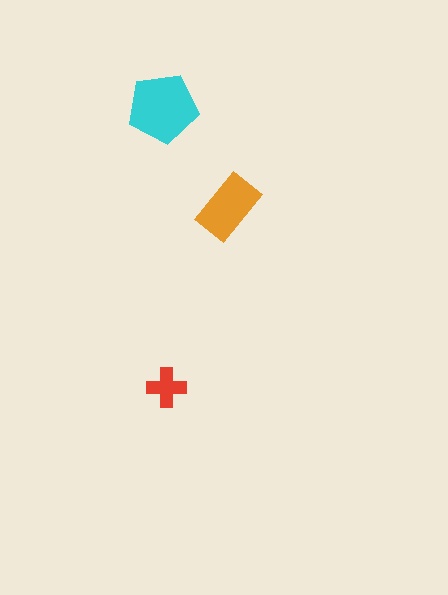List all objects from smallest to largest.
The red cross, the orange rectangle, the cyan pentagon.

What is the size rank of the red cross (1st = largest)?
3rd.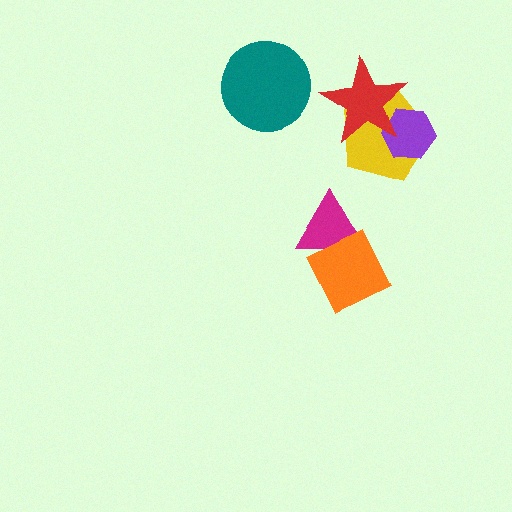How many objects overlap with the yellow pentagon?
2 objects overlap with the yellow pentagon.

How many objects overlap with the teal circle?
0 objects overlap with the teal circle.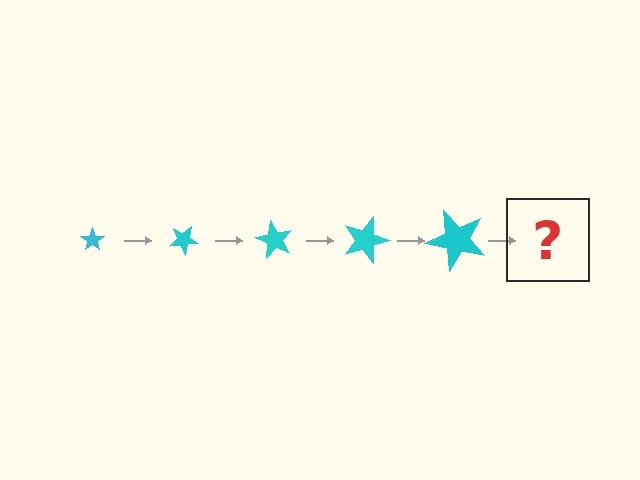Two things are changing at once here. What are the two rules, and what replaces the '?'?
The two rules are that the star grows larger each step and it rotates 30 degrees each step. The '?' should be a star, larger than the previous one and rotated 150 degrees from the start.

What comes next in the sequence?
The next element should be a star, larger than the previous one and rotated 150 degrees from the start.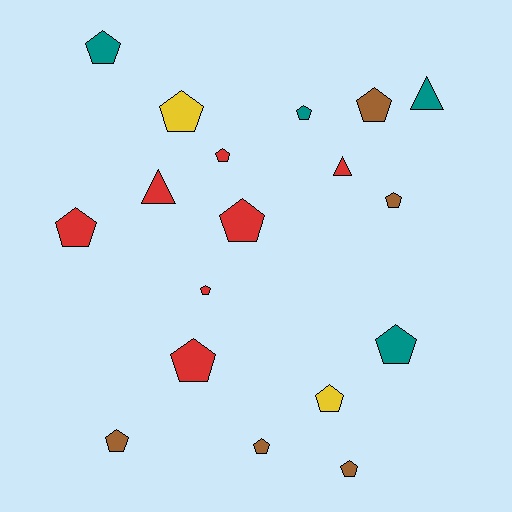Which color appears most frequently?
Red, with 7 objects.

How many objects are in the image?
There are 18 objects.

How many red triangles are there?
There are 2 red triangles.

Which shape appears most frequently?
Pentagon, with 15 objects.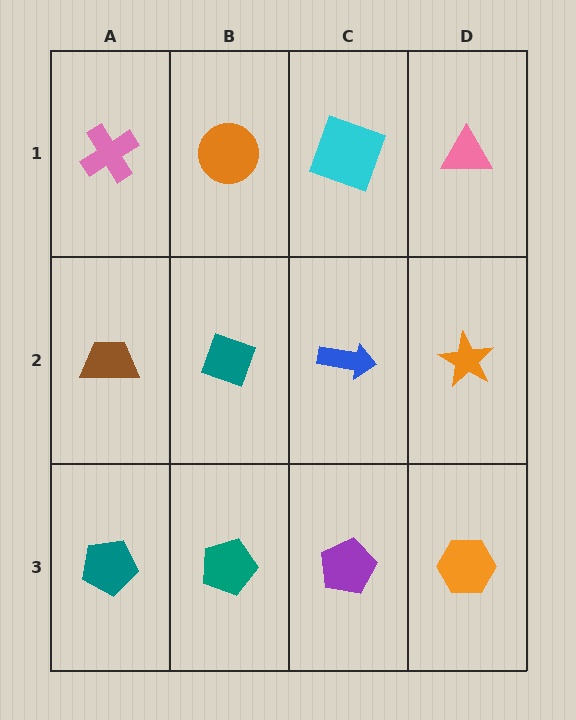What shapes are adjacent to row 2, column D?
A pink triangle (row 1, column D), an orange hexagon (row 3, column D), a blue arrow (row 2, column C).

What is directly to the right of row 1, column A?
An orange circle.